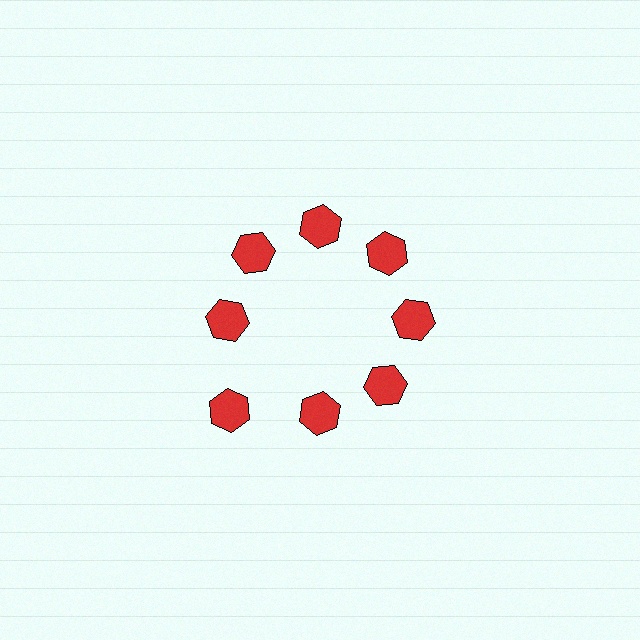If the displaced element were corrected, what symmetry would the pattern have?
It would have 8-fold rotational symmetry — the pattern would map onto itself every 45 degrees.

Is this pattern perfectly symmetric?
No. The 8 red hexagons are arranged in a ring, but one element near the 8 o'clock position is pushed outward from the center, breaking the 8-fold rotational symmetry.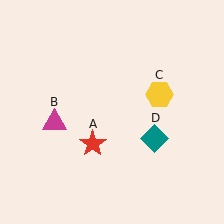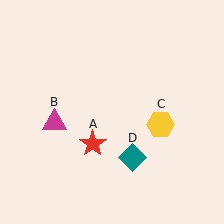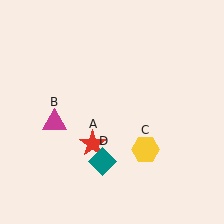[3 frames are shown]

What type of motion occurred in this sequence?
The yellow hexagon (object C), teal diamond (object D) rotated clockwise around the center of the scene.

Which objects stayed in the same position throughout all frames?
Red star (object A) and magenta triangle (object B) remained stationary.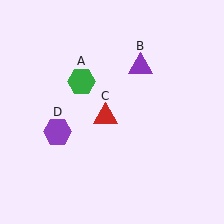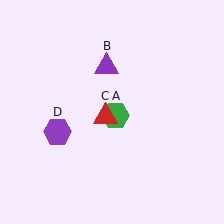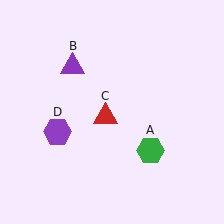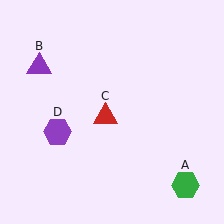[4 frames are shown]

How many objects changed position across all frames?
2 objects changed position: green hexagon (object A), purple triangle (object B).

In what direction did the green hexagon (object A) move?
The green hexagon (object A) moved down and to the right.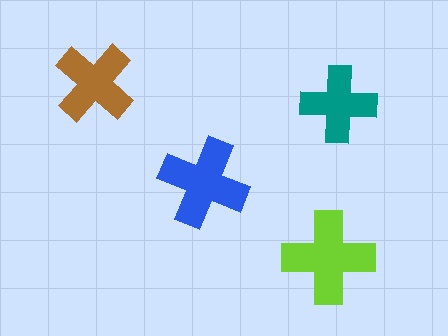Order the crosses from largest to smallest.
the lime one, the blue one, the brown one, the teal one.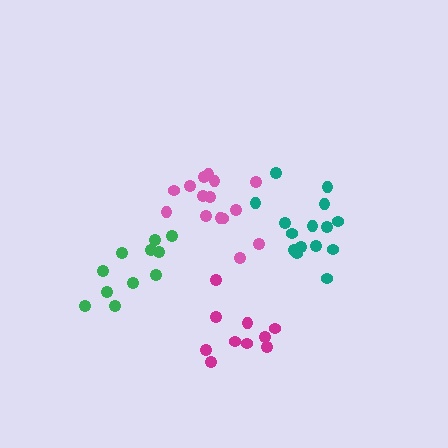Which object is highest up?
The pink cluster is topmost.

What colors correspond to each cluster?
The clusters are colored: green, teal, pink, magenta.